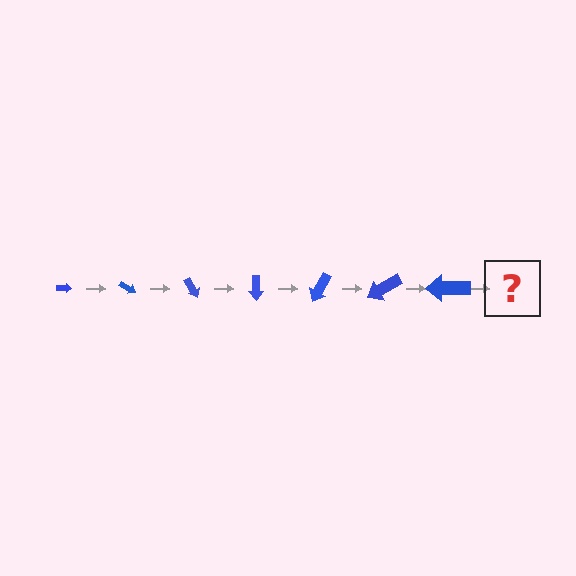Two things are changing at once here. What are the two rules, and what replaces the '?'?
The two rules are that the arrow grows larger each step and it rotates 30 degrees each step. The '?' should be an arrow, larger than the previous one and rotated 210 degrees from the start.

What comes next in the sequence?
The next element should be an arrow, larger than the previous one and rotated 210 degrees from the start.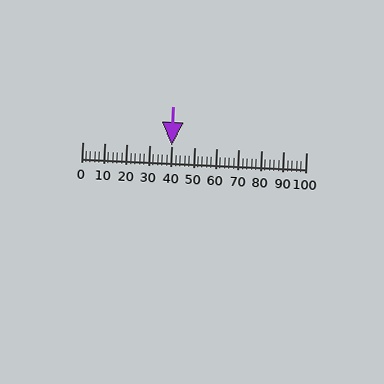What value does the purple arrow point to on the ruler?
The purple arrow points to approximately 40.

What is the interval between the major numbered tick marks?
The major tick marks are spaced 10 units apart.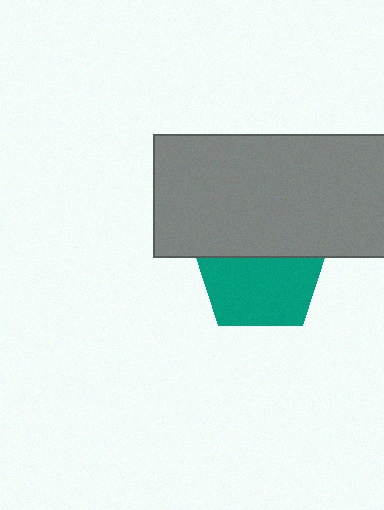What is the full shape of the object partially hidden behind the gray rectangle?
The partially hidden object is a teal pentagon.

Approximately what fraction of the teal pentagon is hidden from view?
Roughly 41% of the teal pentagon is hidden behind the gray rectangle.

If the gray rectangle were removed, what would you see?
You would see the complete teal pentagon.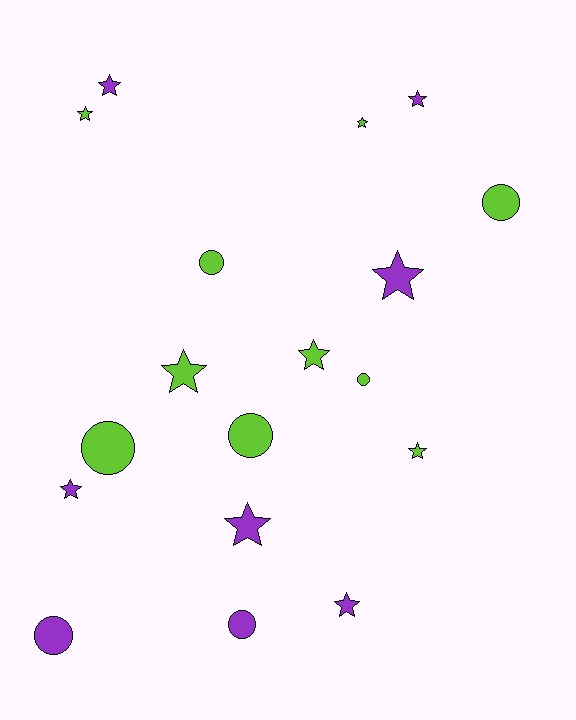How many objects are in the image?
There are 18 objects.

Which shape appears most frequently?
Star, with 11 objects.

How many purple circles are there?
There are 2 purple circles.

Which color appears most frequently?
Lime, with 10 objects.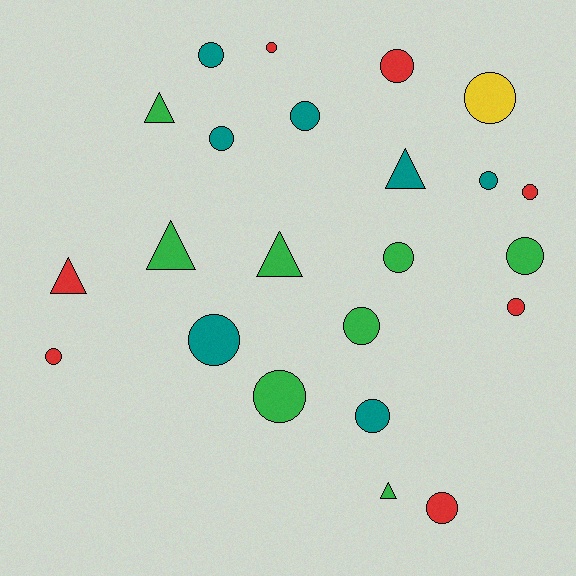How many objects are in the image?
There are 23 objects.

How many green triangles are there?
There are 4 green triangles.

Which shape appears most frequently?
Circle, with 17 objects.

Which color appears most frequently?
Green, with 8 objects.